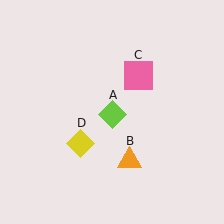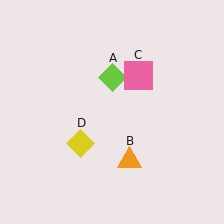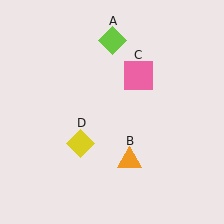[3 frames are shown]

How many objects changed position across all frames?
1 object changed position: lime diamond (object A).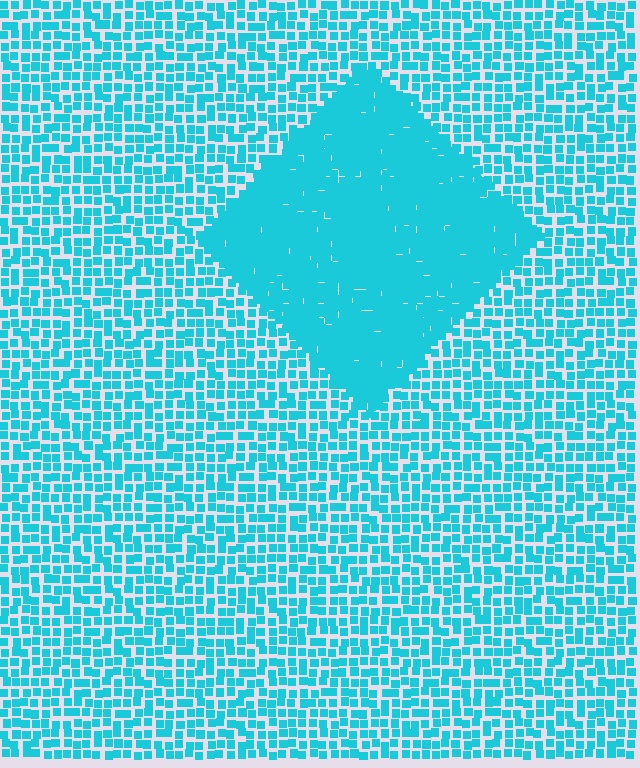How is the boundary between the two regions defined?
The boundary is defined by a change in element density (approximately 2.1x ratio). All elements are the same color, size, and shape.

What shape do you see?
I see a diamond.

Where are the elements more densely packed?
The elements are more densely packed inside the diamond boundary.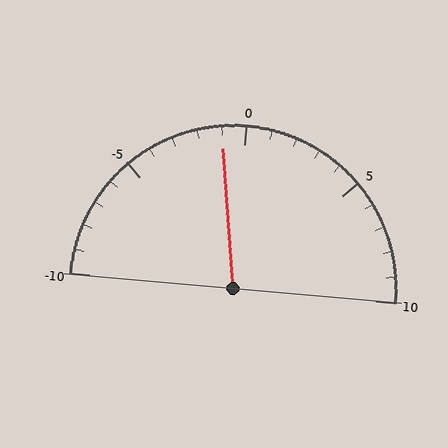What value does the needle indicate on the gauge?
The needle indicates approximately -1.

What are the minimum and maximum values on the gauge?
The gauge ranges from -10 to 10.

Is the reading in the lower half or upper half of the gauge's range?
The reading is in the lower half of the range (-10 to 10).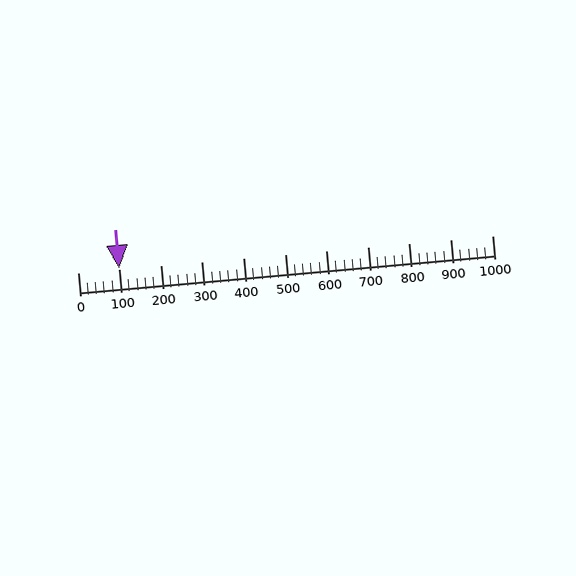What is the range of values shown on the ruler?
The ruler shows values from 0 to 1000.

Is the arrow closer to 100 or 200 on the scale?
The arrow is closer to 100.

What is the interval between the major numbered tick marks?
The major tick marks are spaced 100 units apart.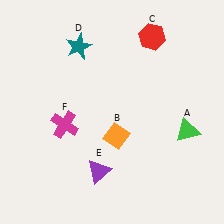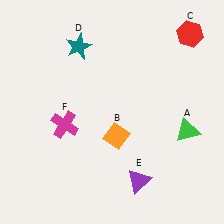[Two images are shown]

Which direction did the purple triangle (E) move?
The purple triangle (E) moved right.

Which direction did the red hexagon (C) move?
The red hexagon (C) moved right.